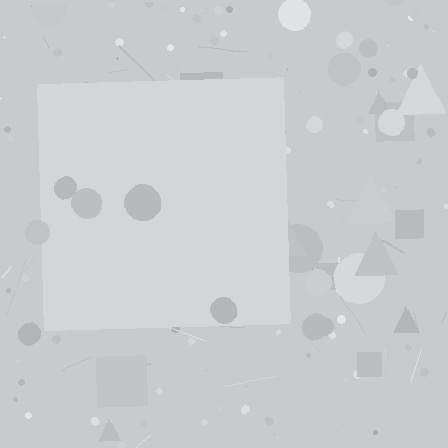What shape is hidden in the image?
A square is hidden in the image.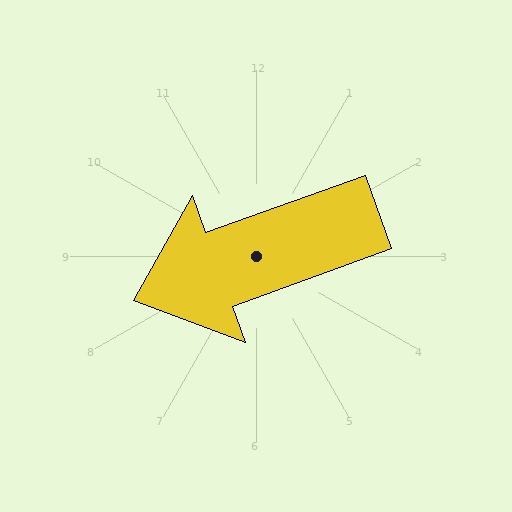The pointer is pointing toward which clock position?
Roughly 8 o'clock.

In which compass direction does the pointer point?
West.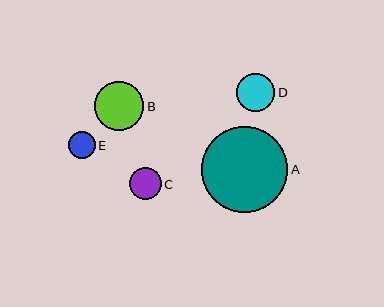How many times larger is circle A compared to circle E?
Circle A is approximately 3.2 times the size of circle E.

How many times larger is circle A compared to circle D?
Circle A is approximately 2.3 times the size of circle D.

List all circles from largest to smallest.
From largest to smallest: A, B, D, C, E.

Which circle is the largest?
Circle A is the largest with a size of approximately 87 pixels.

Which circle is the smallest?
Circle E is the smallest with a size of approximately 27 pixels.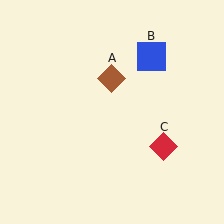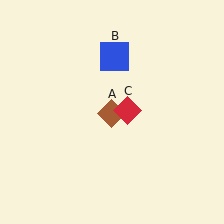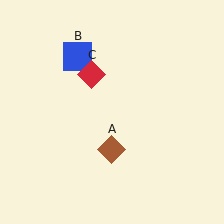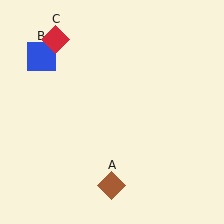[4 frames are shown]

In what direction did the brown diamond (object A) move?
The brown diamond (object A) moved down.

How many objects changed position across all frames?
3 objects changed position: brown diamond (object A), blue square (object B), red diamond (object C).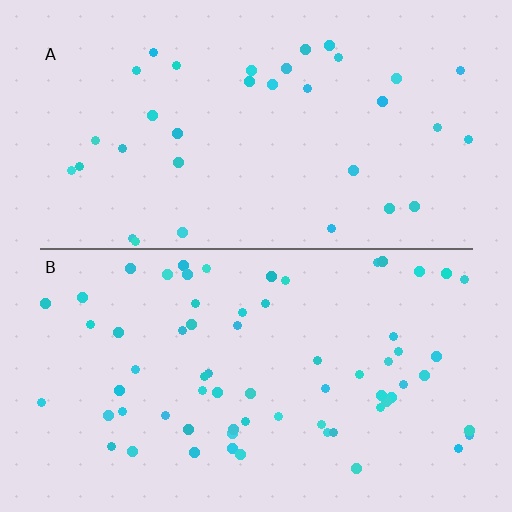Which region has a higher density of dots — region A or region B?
B (the bottom).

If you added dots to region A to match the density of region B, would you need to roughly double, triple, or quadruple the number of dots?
Approximately double.